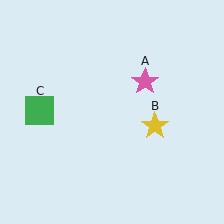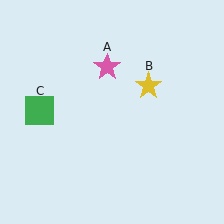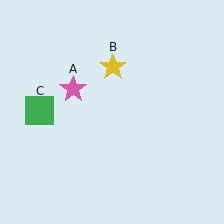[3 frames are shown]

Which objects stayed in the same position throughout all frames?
Green square (object C) remained stationary.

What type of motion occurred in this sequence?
The pink star (object A), yellow star (object B) rotated counterclockwise around the center of the scene.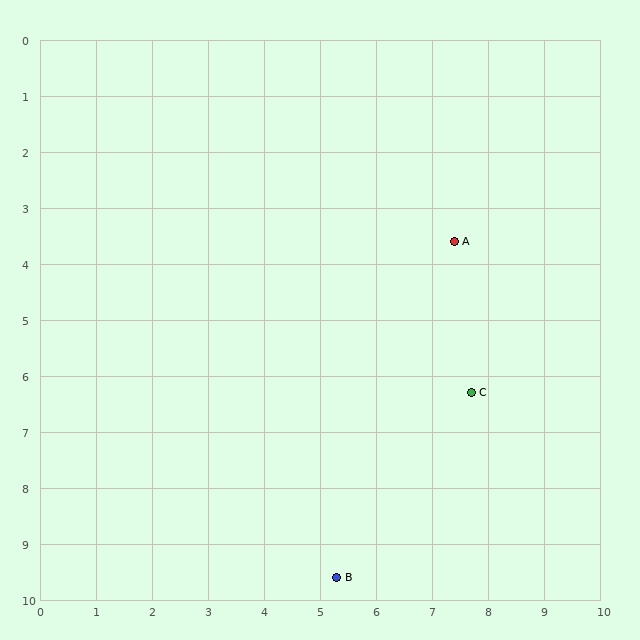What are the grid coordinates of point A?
Point A is at approximately (7.4, 3.6).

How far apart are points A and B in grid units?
Points A and B are about 6.4 grid units apart.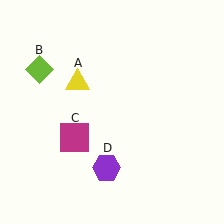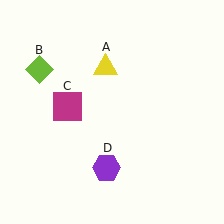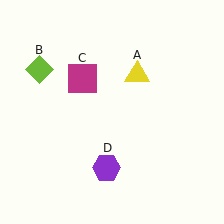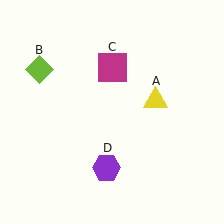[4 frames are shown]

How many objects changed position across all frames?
2 objects changed position: yellow triangle (object A), magenta square (object C).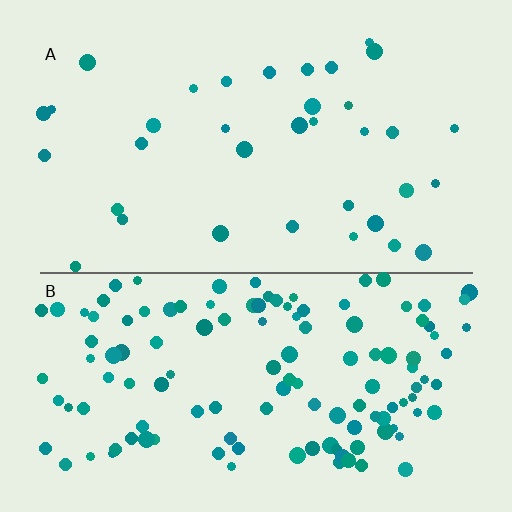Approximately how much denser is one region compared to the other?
Approximately 3.7× — region B over region A.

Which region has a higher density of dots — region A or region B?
B (the bottom).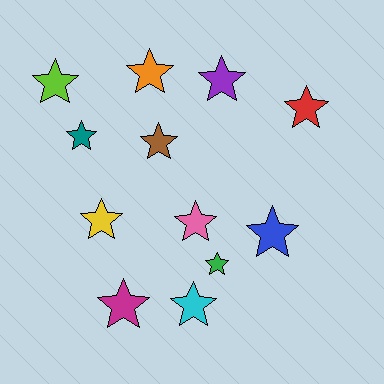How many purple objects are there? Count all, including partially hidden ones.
There is 1 purple object.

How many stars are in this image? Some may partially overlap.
There are 12 stars.